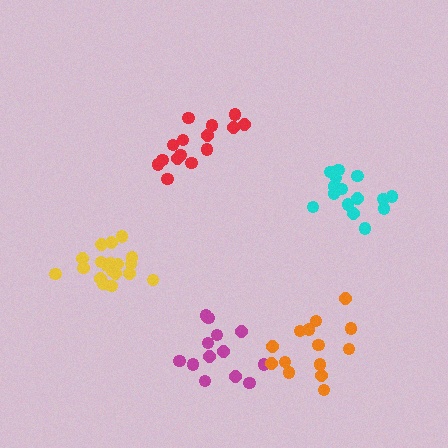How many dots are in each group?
Group 1: 15 dots, Group 2: 13 dots, Group 3: 15 dots, Group 4: 19 dots, Group 5: 14 dots (76 total).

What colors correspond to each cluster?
The clusters are colored: cyan, magenta, red, yellow, orange.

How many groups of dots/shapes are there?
There are 5 groups.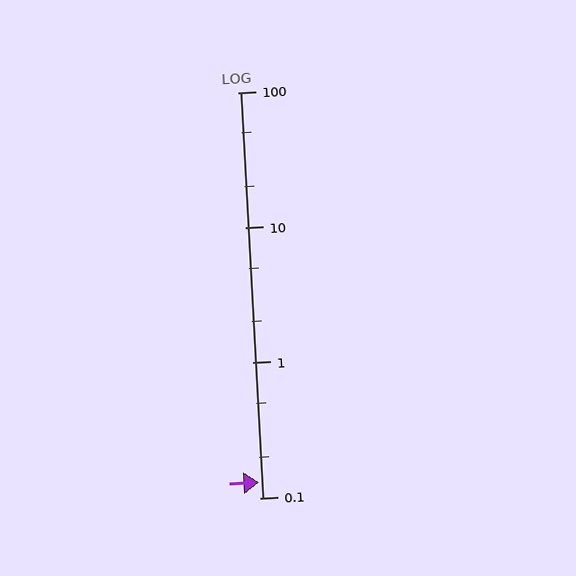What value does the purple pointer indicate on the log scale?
The pointer indicates approximately 0.13.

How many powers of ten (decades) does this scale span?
The scale spans 3 decades, from 0.1 to 100.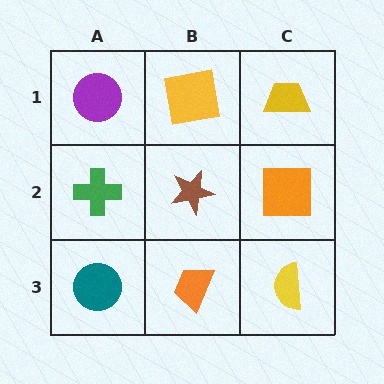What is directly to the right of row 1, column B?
A yellow trapezoid.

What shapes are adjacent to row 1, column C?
An orange square (row 2, column C), a yellow square (row 1, column B).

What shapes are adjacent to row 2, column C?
A yellow trapezoid (row 1, column C), a yellow semicircle (row 3, column C), a brown star (row 2, column B).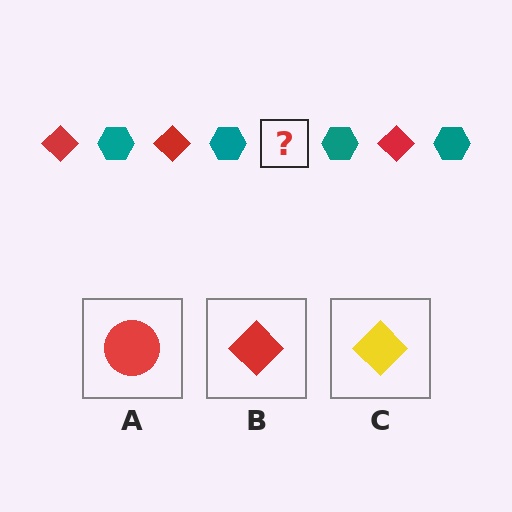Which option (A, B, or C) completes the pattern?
B.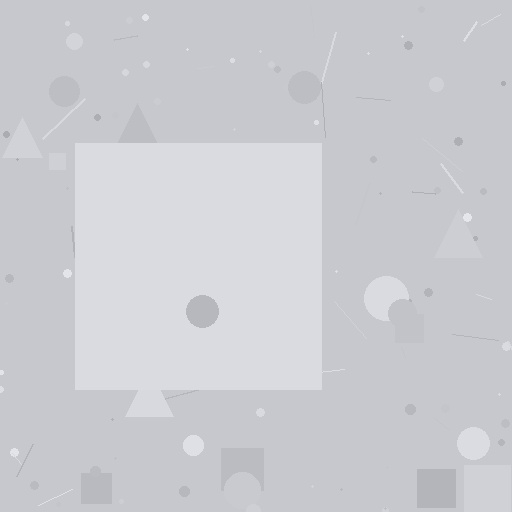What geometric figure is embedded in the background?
A square is embedded in the background.